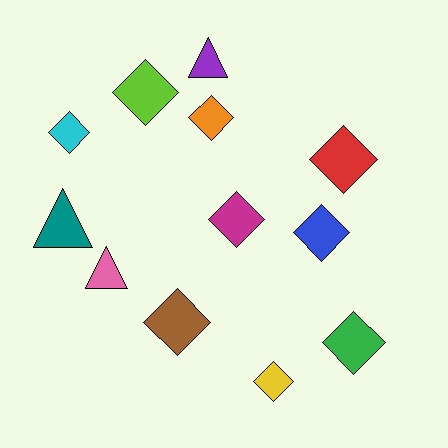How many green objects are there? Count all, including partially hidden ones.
There is 1 green object.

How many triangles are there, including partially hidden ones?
There are 3 triangles.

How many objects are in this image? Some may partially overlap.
There are 12 objects.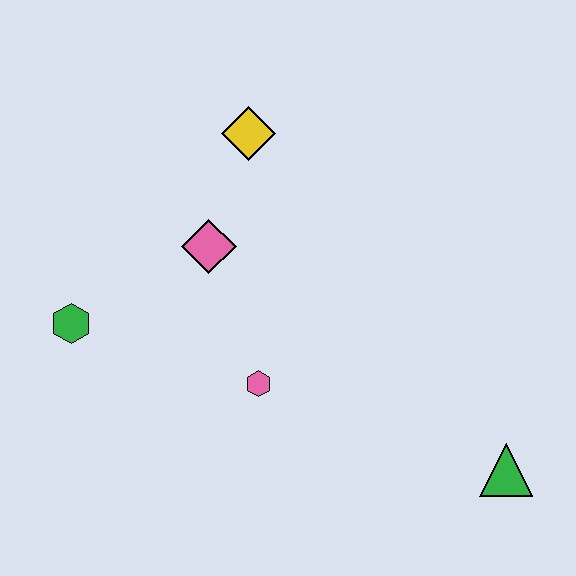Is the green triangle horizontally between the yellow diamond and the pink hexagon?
No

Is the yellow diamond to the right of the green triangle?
No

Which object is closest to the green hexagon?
The pink diamond is closest to the green hexagon.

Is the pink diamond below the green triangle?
No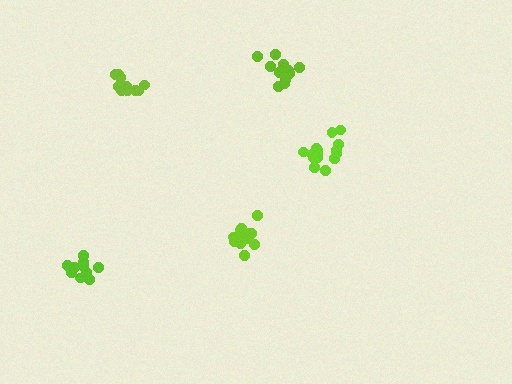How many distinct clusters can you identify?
There are 5 distinct clusters.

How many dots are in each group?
Group 1: 15 dots, Group 2: 15 dots, Group 3: 13 dots, Group 4: 10 dots, Group 5: 10 dots (63 total).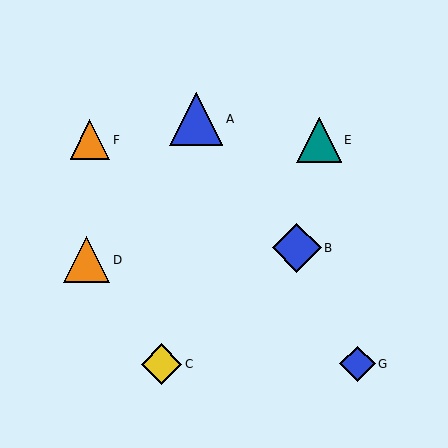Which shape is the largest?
The blue triangle (labeled A) is the largest.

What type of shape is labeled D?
Shape D is an orange triangle.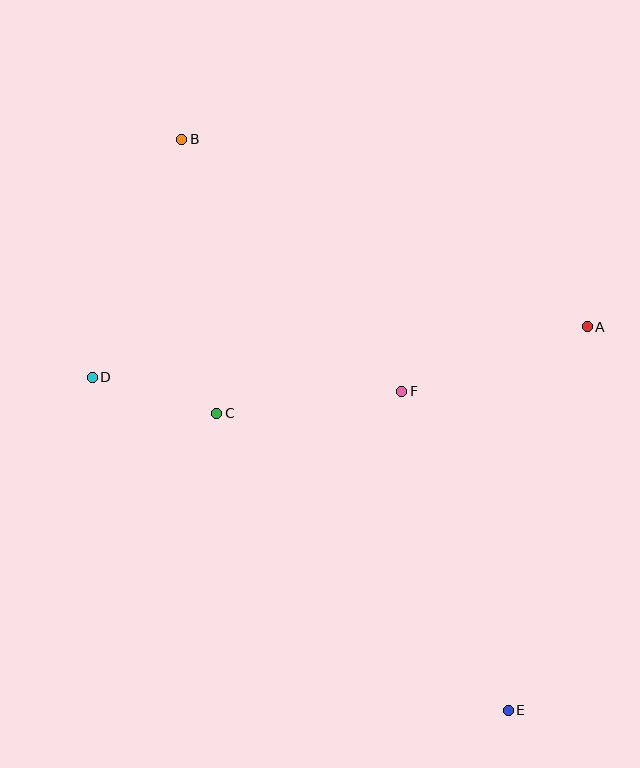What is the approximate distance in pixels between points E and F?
The distance between E and F is approximately 336 pixels.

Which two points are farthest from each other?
Points B and E are farthest from each other.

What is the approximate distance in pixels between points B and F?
The distance between B and F is approximately 335 pixels.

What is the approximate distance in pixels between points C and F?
The distance between C and F is approximately 186 pixels.